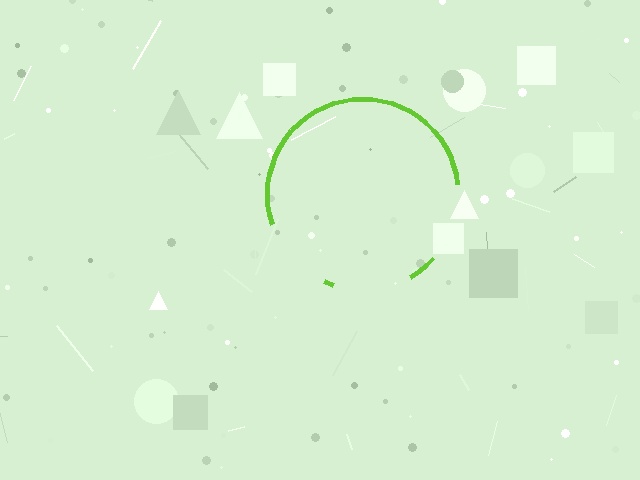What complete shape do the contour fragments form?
The contour fragments form a circle.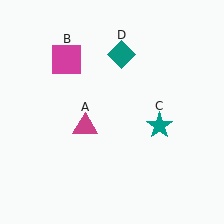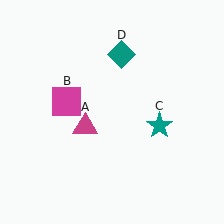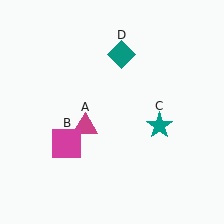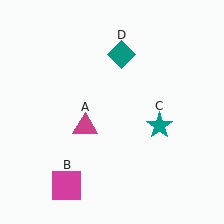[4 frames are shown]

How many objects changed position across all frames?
1 object changed position: magenta square (object B).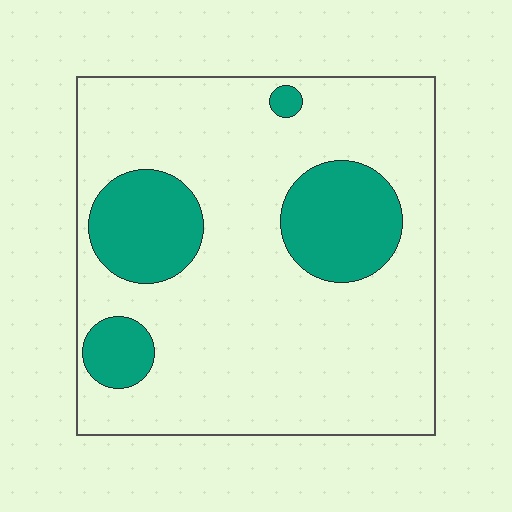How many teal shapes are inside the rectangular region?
4.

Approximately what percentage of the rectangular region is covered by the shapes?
Approximately 20%.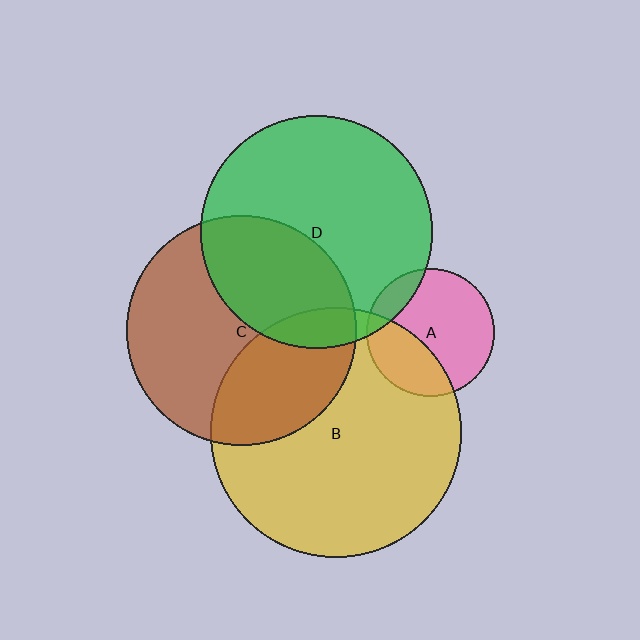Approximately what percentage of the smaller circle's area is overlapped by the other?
Approximately 35%.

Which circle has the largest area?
Circle B (yellow).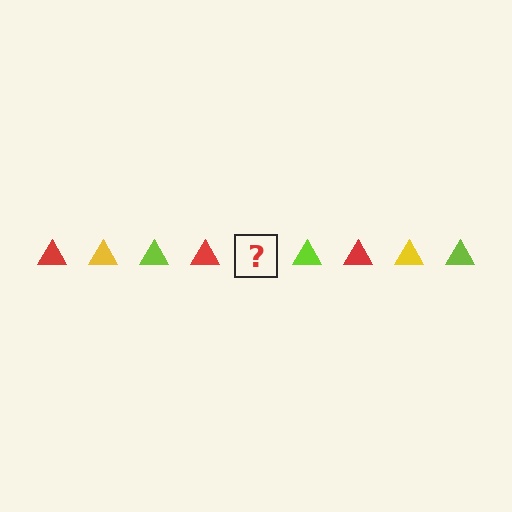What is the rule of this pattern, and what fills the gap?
The rule is that the pattern cycles through red, yellow, lime triangles. The gap should be filled with a yellow triangle.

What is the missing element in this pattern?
The missing element is a yellow triangle.